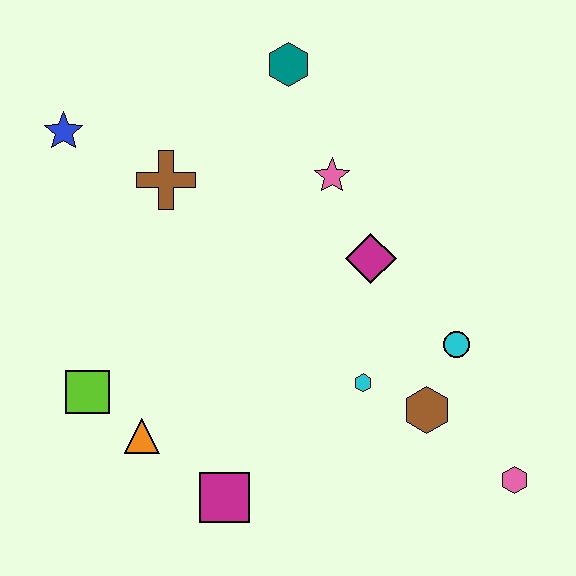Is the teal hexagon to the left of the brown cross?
No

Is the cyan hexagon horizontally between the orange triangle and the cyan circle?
Yes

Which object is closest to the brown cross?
The blue star is closest to the brown cross.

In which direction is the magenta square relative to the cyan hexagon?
The magenta square is to the left of the cyan hexagon.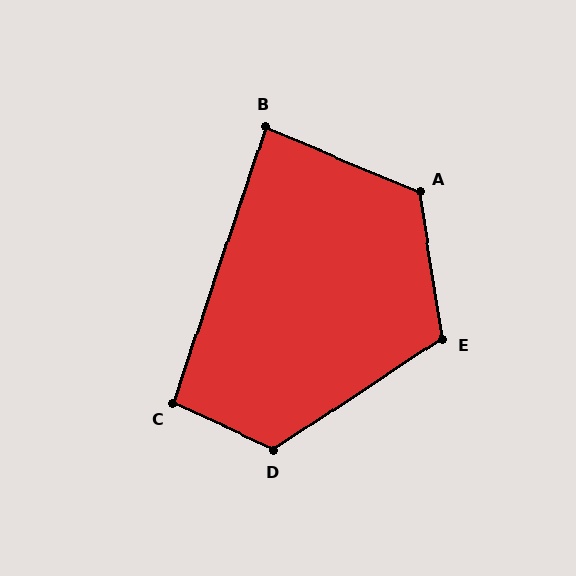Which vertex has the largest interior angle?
A, at approximately 122 degrees.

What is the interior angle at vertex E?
Approximately 115 degrees (obtuse).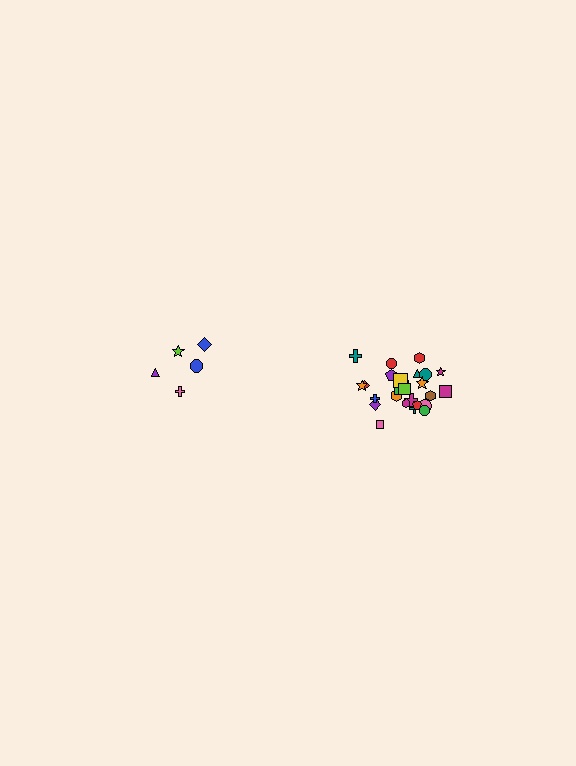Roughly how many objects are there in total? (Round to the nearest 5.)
Roughly 30 objects in total.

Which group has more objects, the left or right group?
The right group.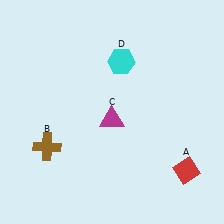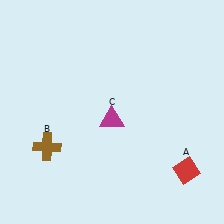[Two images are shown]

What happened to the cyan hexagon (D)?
The cyan hexagon (D) was removed in Image 2. It was in the top-right area of Image 1.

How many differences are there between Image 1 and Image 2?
There is 1 difference between the two images.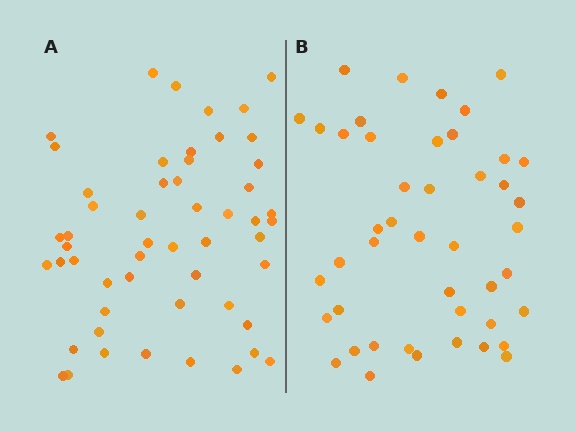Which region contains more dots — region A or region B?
Region A (the left region) has more dots.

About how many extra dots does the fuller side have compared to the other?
Region A has roughly 8 or so more dots than region B.